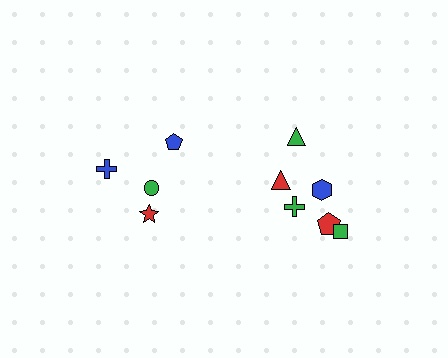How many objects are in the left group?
There are 4 objects.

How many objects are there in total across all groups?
There are 10 objects.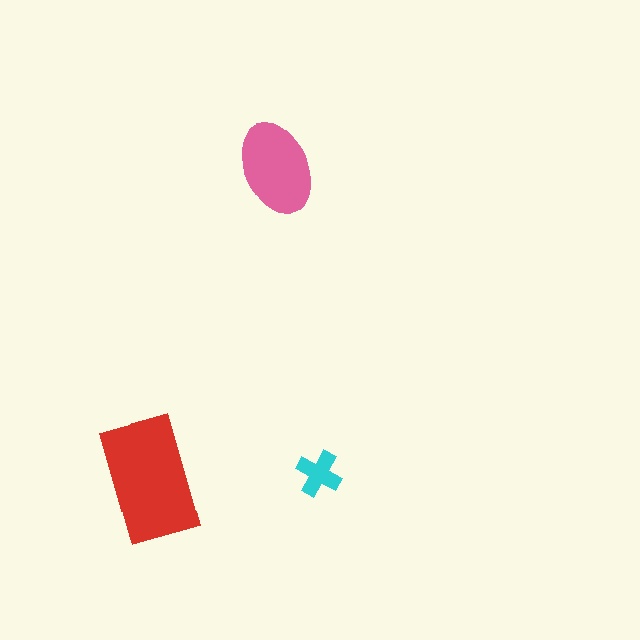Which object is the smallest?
The cyan cross.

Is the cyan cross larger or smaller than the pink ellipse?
Smaller.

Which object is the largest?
The red rectangle.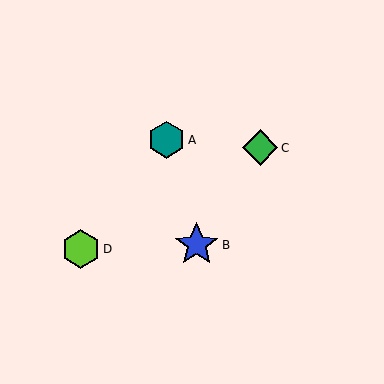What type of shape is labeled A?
Shape A is a teal hexagon.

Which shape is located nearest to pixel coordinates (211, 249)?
The blue star (labeled B) at (197, 245) is nearest to that location.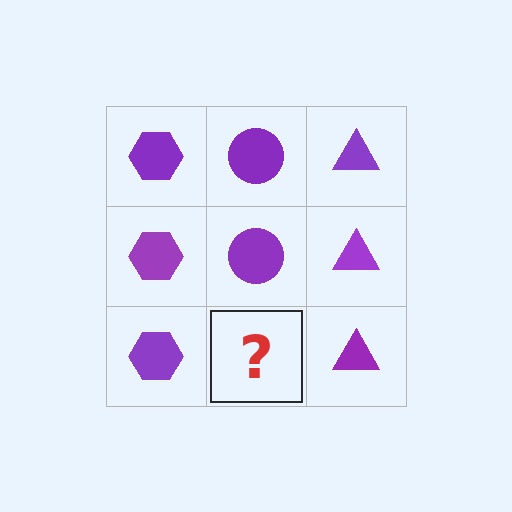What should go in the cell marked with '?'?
The missing cell should contain a purple circle.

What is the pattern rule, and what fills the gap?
The rule is that each column has a consistent shape. The gap should be filled with a purple circle.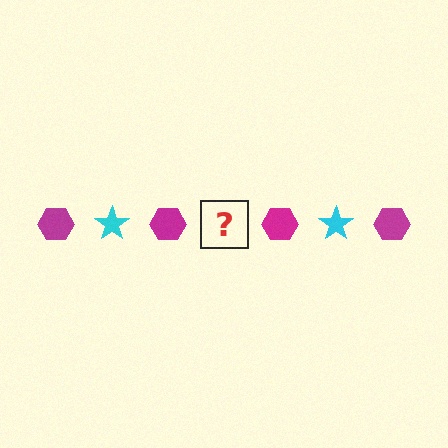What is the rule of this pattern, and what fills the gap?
The rule is that the pattern alternates between magenta hexagon and cyan star. The gap should be filled with a cyan star.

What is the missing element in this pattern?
The missing element is a cyan star.